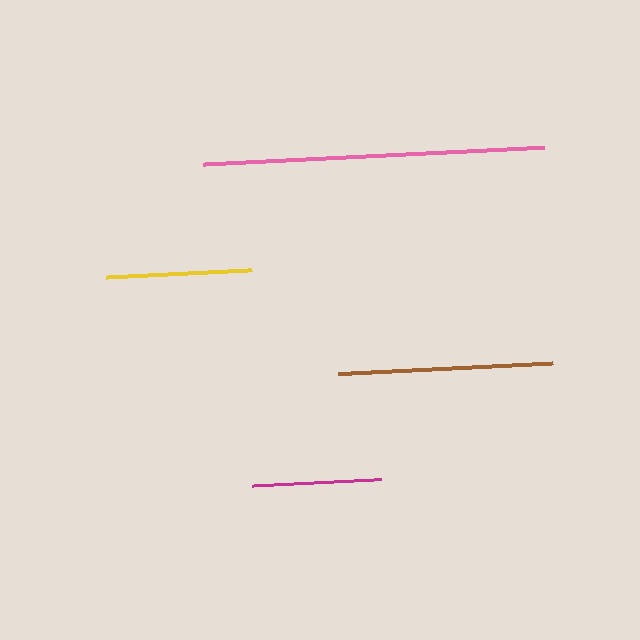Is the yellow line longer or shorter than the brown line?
The brown line is longer than the yellow line.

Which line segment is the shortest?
The magenta line is the shortest at approximately 129 pixels.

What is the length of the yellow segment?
The yellow segment is approximately 146 pixels long.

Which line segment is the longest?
The pink line is the longest at approximately 341 pixels.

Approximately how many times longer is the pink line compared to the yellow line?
The pink line is approximately 2.3 times the length of the yellow line.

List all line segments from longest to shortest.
From longest to shortest: pink, brown, yellow, magenta.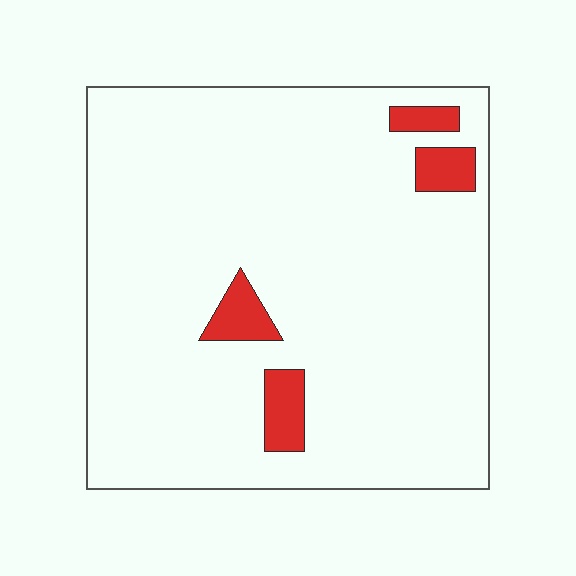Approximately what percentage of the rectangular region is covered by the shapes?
Approximately 5%.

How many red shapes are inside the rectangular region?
4.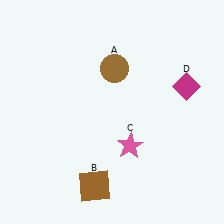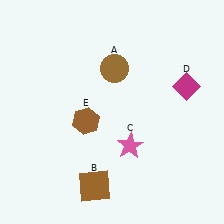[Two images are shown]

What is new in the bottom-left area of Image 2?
A brown hexagon (E) was added in the bottom-left area of Image 2.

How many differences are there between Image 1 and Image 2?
There is 1 difference between the two images.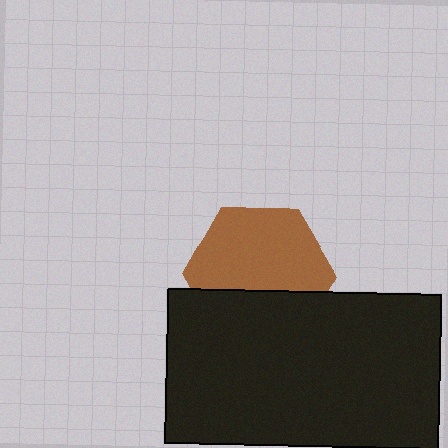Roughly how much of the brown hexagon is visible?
About half of it is visible (roughly 64%).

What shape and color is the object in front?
The object in front is a black rectangle.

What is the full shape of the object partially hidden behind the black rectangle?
The partially hidden object is a brown hexagon.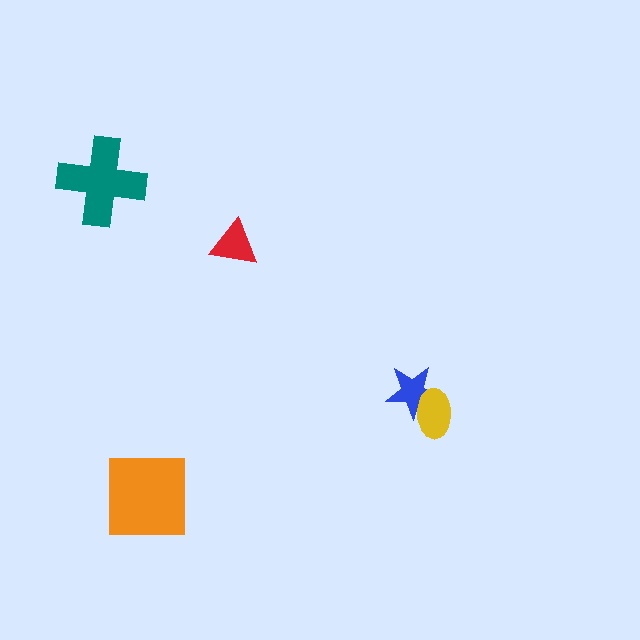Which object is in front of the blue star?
The yellow ellipse is in front of the blue star.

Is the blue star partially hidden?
Yes, it is partially covered by another shape.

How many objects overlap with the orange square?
0 objects overlap with the orange square.